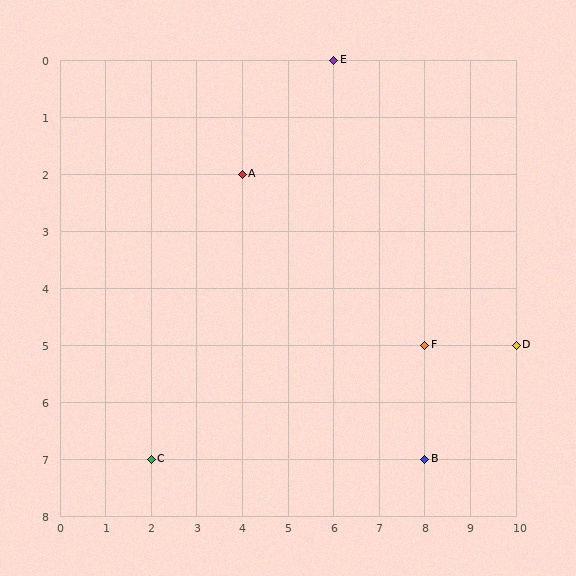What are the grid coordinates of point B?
Point B is at grid coordinates (8, 7).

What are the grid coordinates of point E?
Point E is at grid coordinates (6, 0).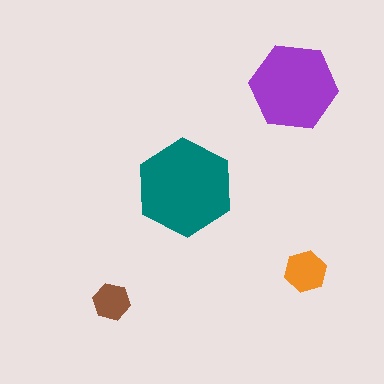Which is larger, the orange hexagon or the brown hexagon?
The orange one.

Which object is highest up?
The purple hexagon is topmost.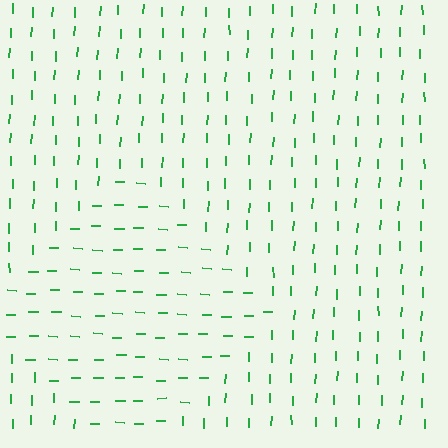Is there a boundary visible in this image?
Yes, there is a texture boundary formed by a change in line orientation.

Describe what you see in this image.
The image is filled with small green line segments. A diamond region in the image has lines oriented differently from the surrounding lines, creating a visible texture boundary.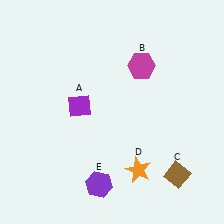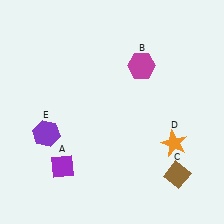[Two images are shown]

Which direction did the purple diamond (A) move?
The purple diamond (A) moved down.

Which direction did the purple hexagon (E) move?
The purple hexagon (E) moved left.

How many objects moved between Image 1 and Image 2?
3 objects moved between the two images.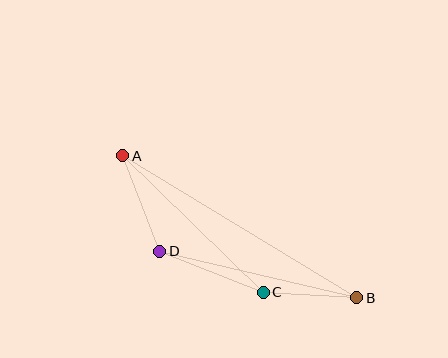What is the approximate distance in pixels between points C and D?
The distance between C and D is approximately 111 pixels.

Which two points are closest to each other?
Points B and C are closest to each other.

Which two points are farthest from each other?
Points A and B are farthest from each other.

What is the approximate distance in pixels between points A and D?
The distance between A and D is approximately 102 pixels.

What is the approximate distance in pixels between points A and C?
The distance between A and C is approximately 196 pixels.